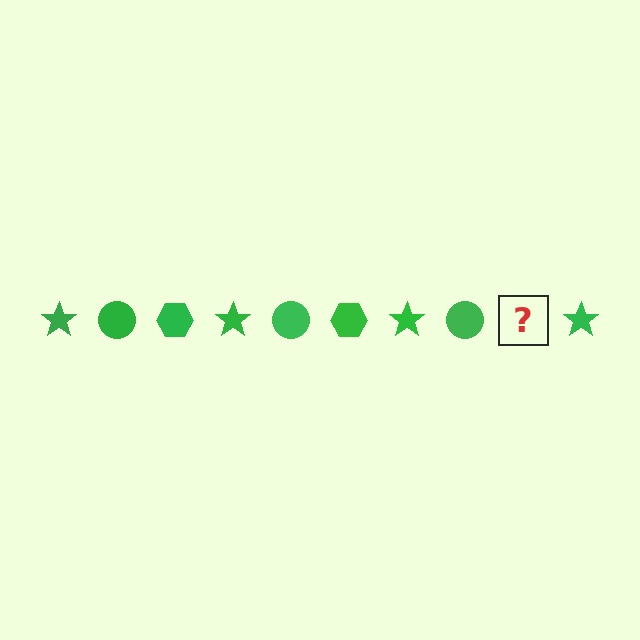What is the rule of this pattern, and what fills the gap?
The rule is that the pattern cycles through star, circle, hexagon shapes in green. The gap should be filled with a green hexagon.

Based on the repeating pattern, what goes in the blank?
The blank should be a green hexagon.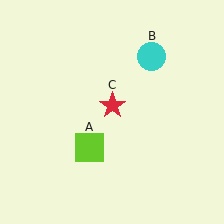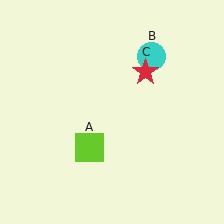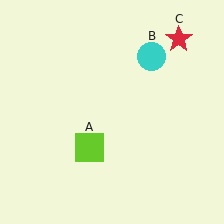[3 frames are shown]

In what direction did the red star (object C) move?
The red star (object C) moved up and to the right.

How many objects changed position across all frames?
1 object changed position: red star (object C).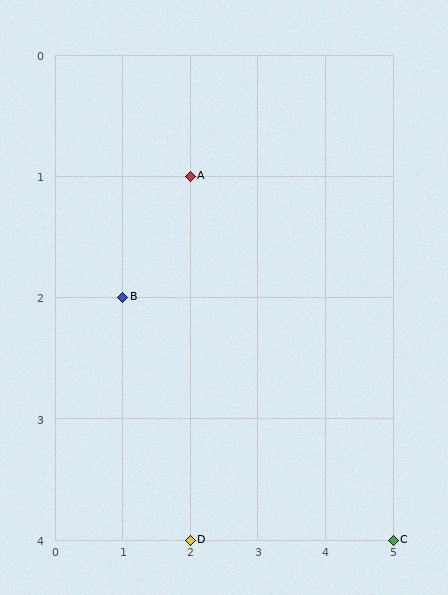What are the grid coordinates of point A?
Point A is at grid coordinates (2, 1).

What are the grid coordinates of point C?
Point C is at grid coordinates (5, 4).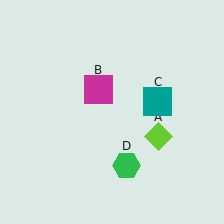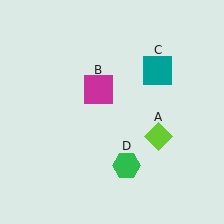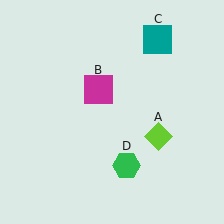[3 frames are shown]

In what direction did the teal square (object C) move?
The teal square (object C) moved up.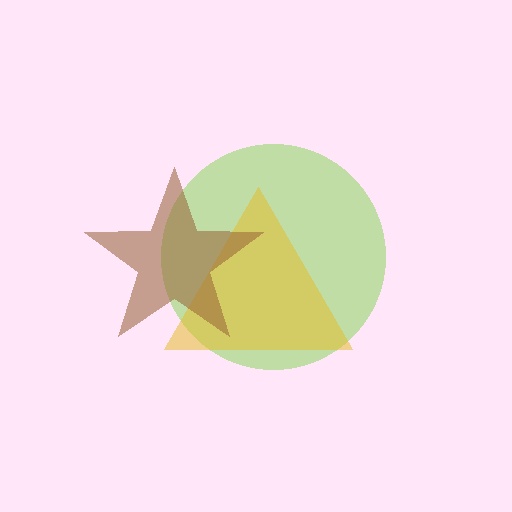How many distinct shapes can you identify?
There are 3 distinct shapes: a lime circle, a yellow triangle, a brown star.